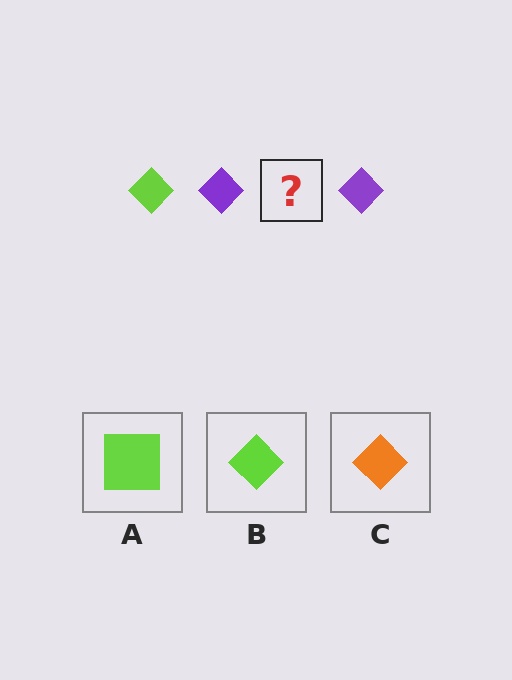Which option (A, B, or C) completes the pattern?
B.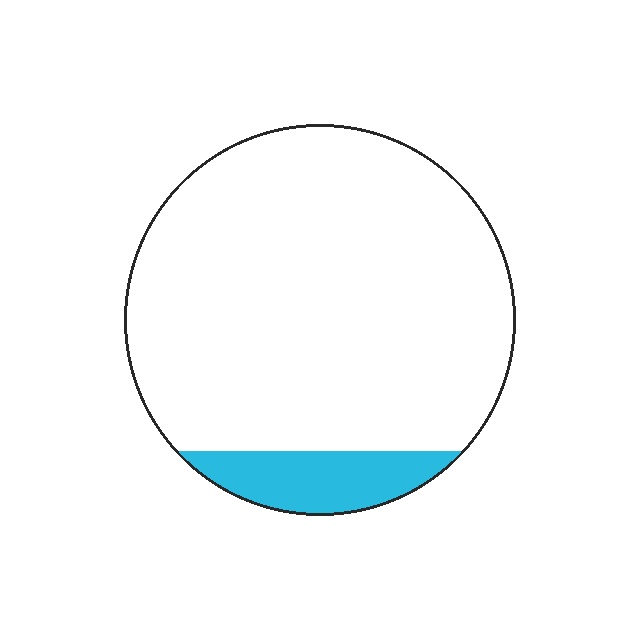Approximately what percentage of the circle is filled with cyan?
Approximately 10%.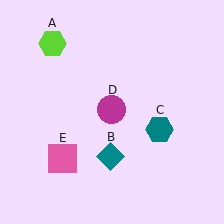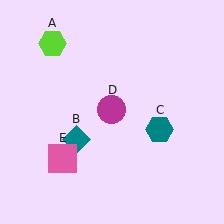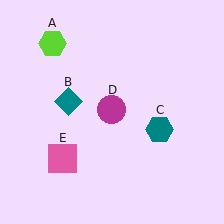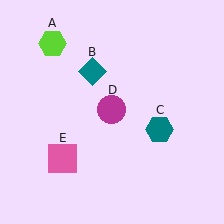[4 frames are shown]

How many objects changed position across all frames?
1 object changed position: teal diamond (object B).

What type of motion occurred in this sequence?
The teal diamond (object B) rotated clockwise around the center of the scene.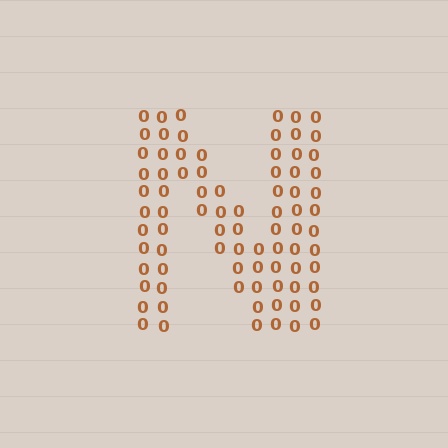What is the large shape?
The large shape is the letter N.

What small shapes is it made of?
It is made of small digit 0's.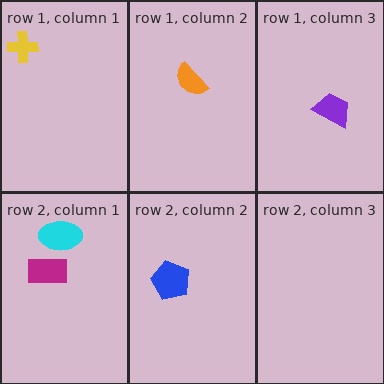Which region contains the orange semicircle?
The row 1, column 2 region.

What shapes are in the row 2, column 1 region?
The magenta rectangle, the cyan ellipse.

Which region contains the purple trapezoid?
The row 1, column 3 region.